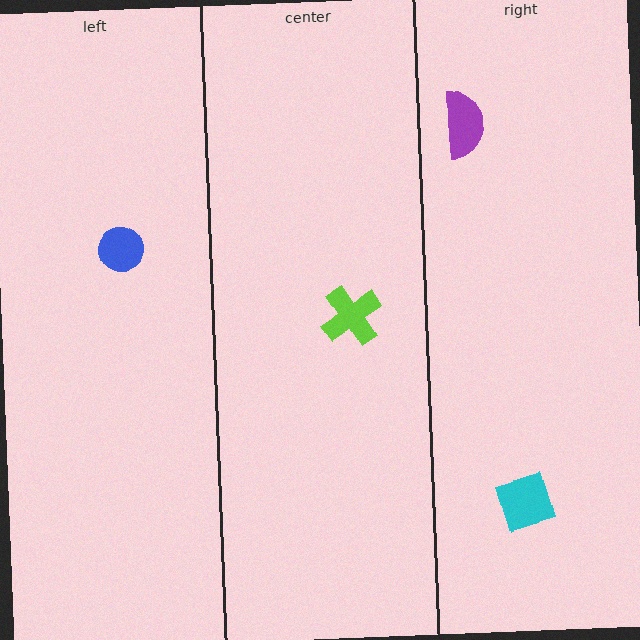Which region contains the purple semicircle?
The right region.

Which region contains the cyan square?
The right region.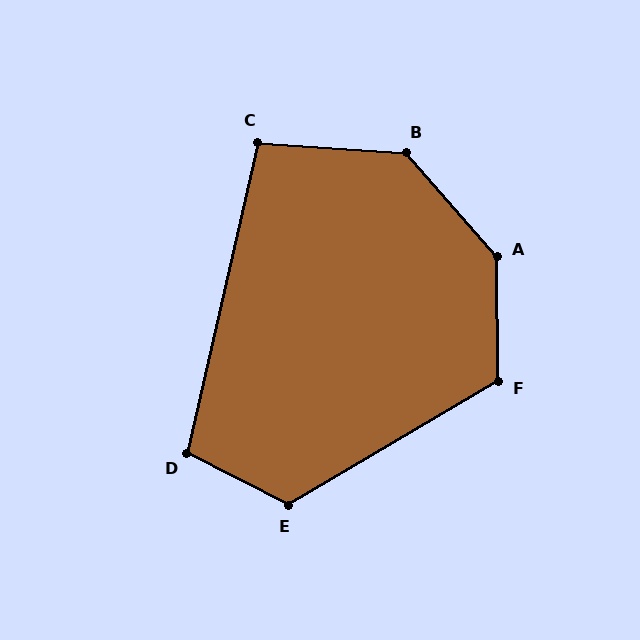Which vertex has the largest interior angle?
A, at approximately 139 degrees.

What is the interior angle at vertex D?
Approximately 104 degrees (obtuse).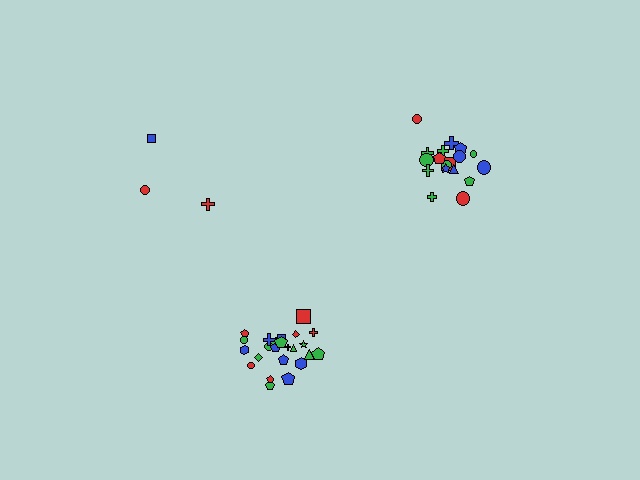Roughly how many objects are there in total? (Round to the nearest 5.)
Roughly 45 objects in total.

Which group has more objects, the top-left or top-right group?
The top-right group.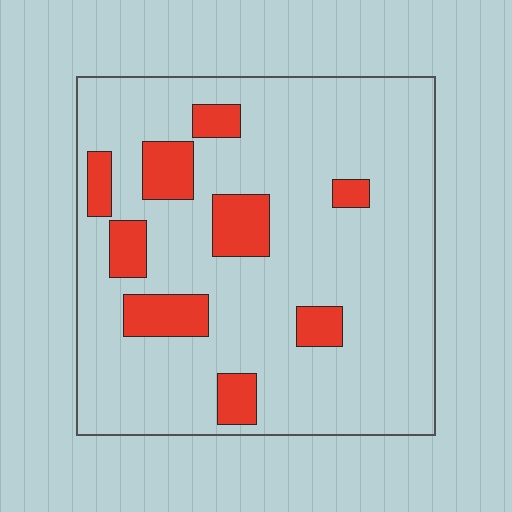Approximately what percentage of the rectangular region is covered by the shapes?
Approximately 15%.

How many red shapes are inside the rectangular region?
9.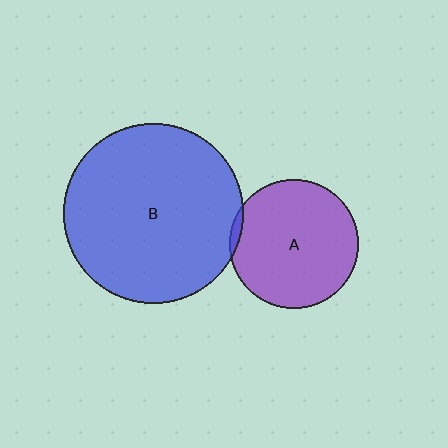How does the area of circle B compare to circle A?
Approximately 1.9 times.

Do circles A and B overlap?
Yes.